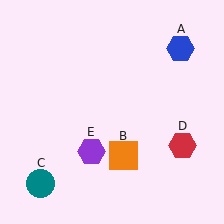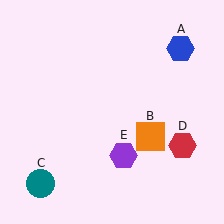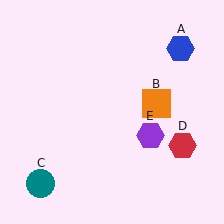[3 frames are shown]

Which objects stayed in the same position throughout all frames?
Blue hexagon (object A) and teal circle (object C) and red hexagon (object D) remained stationary.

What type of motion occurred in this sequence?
The orange square (object B), purple hexagon (object E) rotated counterclockwise around the center of the scene.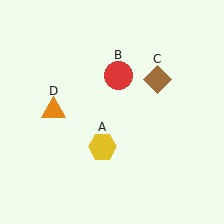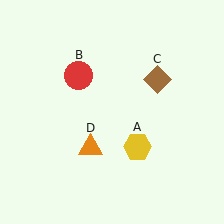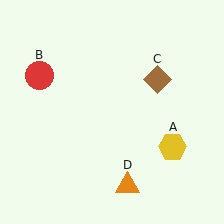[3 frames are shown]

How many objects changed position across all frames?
3 objects changed position: yellow hexagon (object A), red circle (object B), orange triangle (object D).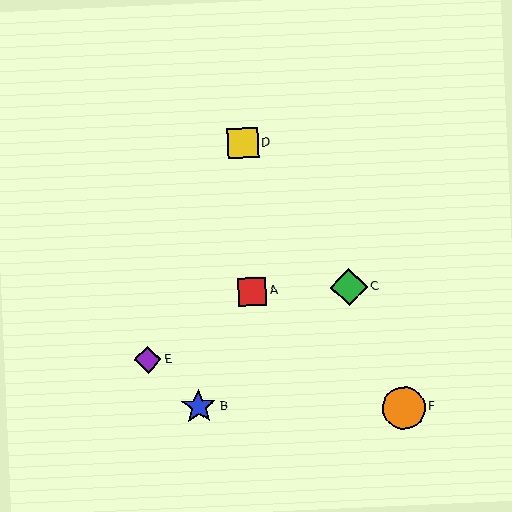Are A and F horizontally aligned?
No, A is at y≈291 and F is at y≈408.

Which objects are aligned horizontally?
Objects A, C are aligned horizontally.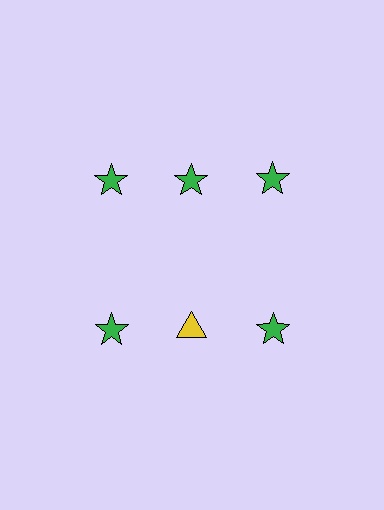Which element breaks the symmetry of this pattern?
The yellow triangle in the second row, second from left column breaks the symmetry. All other shapes are green stars.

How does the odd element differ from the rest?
It differs in both color (yellow instead of green) and shape (triangle instead of star).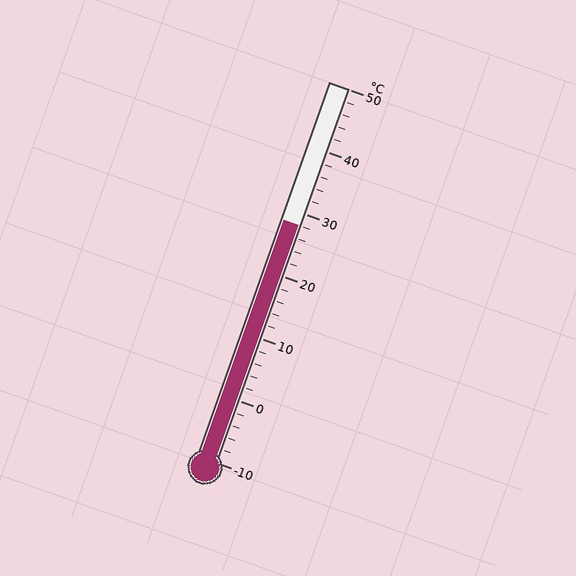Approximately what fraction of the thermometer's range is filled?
The thermometer is filled to approximately 65% of its range.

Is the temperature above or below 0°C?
The temperature is above 0°C.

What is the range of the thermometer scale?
The thermometer scale ranges from -10°C to 50°C.